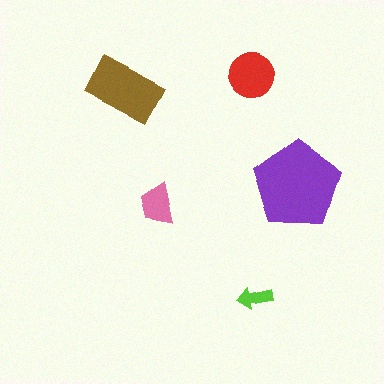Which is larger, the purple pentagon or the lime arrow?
The purple pentagon.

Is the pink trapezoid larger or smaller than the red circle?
Smaller.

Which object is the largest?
The purple pentagon.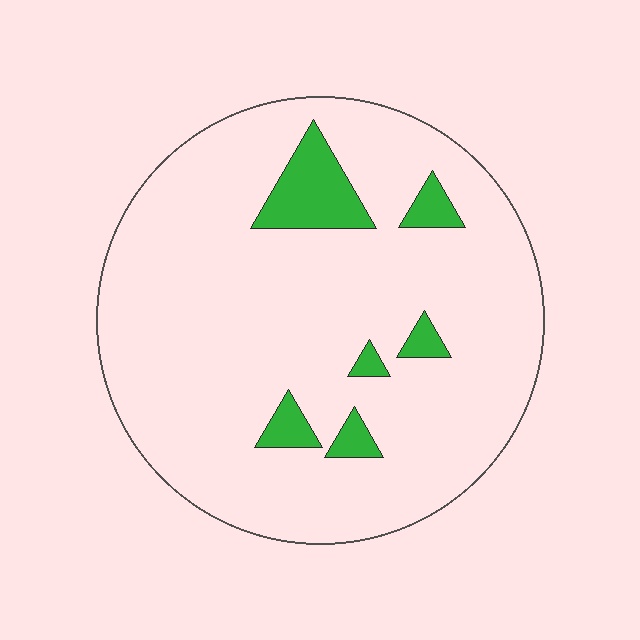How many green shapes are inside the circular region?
6.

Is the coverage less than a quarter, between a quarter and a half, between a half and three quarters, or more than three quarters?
Less than a quarter.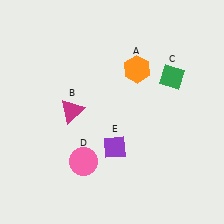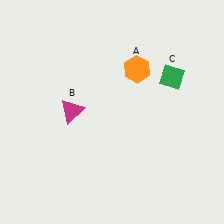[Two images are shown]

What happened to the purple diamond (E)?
The purple diamond (E) was removed in Image 2. It was in the bottom-right area of Image 1.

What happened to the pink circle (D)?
The pink circle (D) was removed in Image 2. It was in the bottom-left area of Image 1.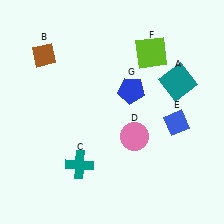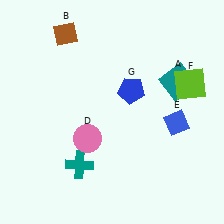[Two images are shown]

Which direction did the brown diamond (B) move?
The brown diamond (B) moved right.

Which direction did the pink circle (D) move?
The pink circle (D) moved left.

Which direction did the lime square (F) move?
The lime square (F) moved right.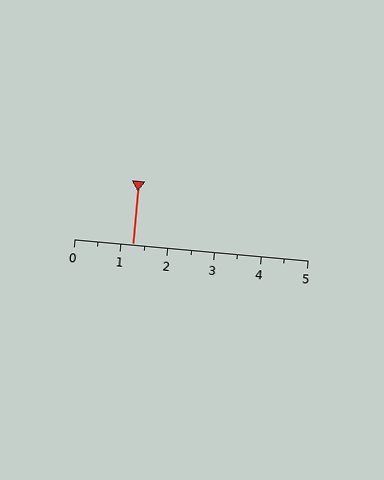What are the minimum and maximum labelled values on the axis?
The axis runs from 0 to 5.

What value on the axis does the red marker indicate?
The marker indicates approximately 1.2.